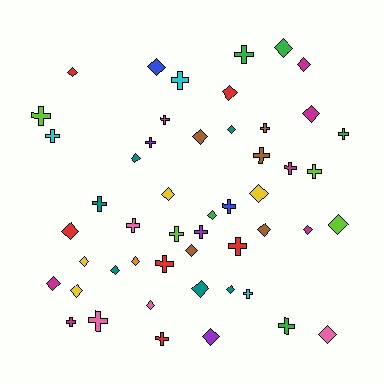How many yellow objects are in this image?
There are 4 yellow objects.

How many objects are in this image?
There are 50 objects.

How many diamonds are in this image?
There are 27 diamonds.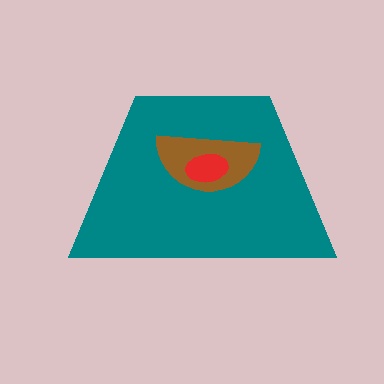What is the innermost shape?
The red ellipse.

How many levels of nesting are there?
3.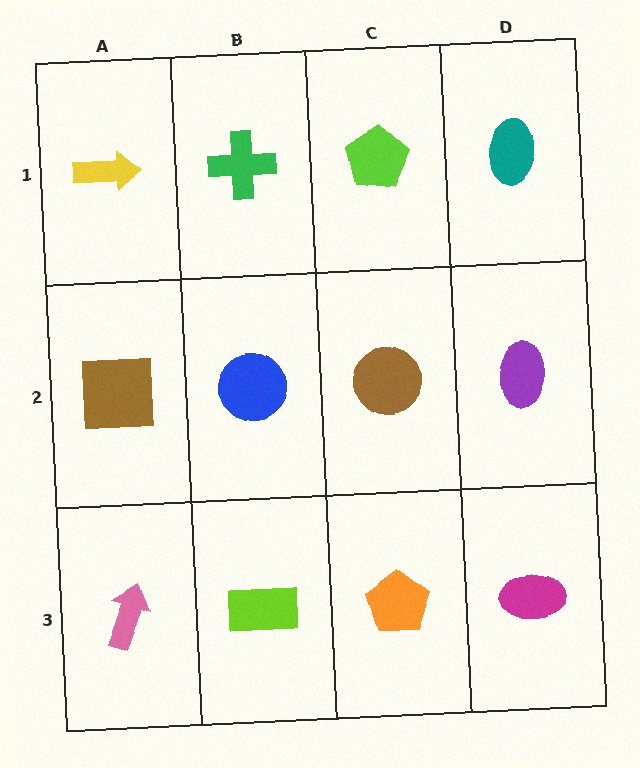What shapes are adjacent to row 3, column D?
A purple ellipse (row 2, column D), an orange pentagon (row 3, column C).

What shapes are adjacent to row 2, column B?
A green cross (row 1, column B), a lime rectangle (row 3, column B), a brown square (row 2, column A), a brown circle (row 2, column C).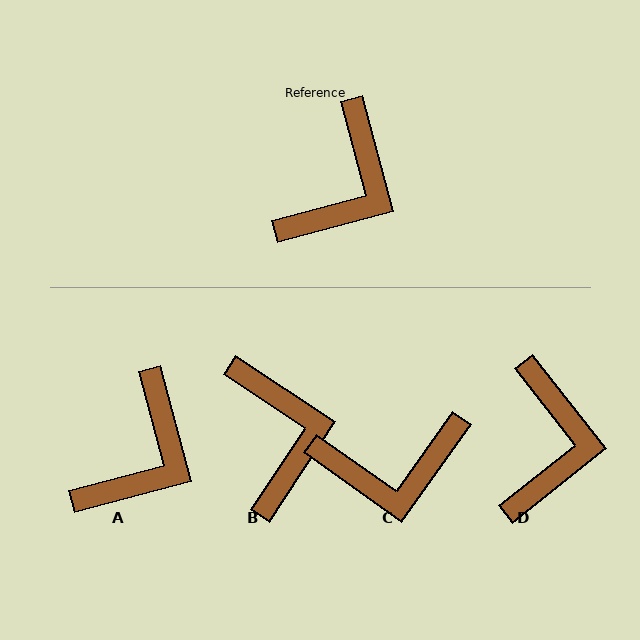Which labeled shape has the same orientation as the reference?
A.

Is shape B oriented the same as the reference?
No, it is off by about 41 degrees.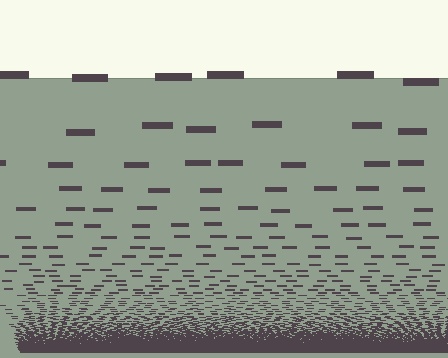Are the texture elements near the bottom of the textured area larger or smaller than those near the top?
Smaller. The gradient is inverted — elements near the bottom are smaller and denser.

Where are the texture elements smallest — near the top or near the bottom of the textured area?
Near the bottom.